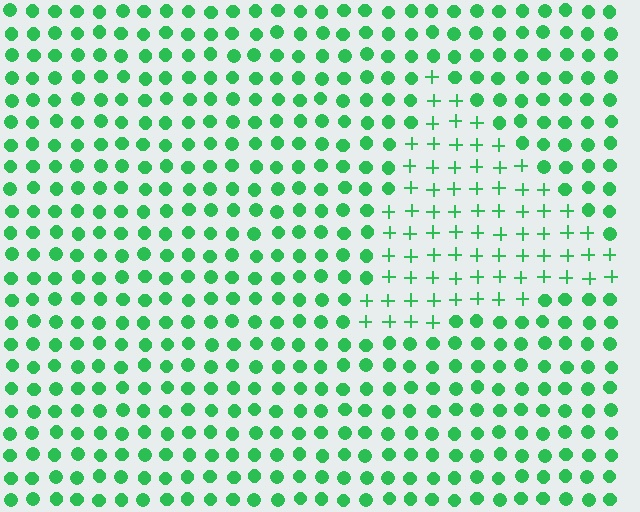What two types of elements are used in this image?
The image uses plus signs inside the triangle region and circles outside it.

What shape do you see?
I see a triangle.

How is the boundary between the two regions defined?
The boundary is defined by a change in element shape: plus signs inside vs. circles outside. All elements share the same color and spacing.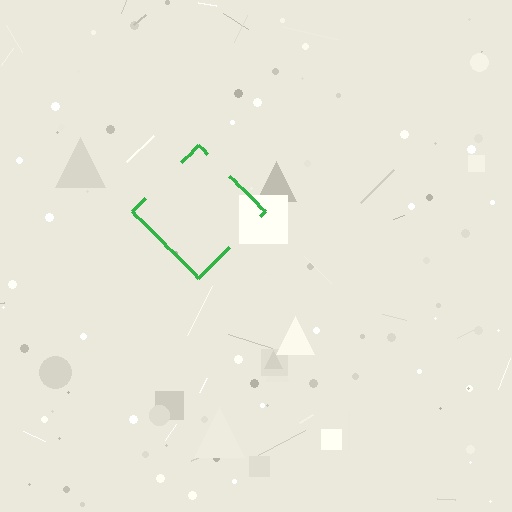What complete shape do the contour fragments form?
The contour fragments form a diamond.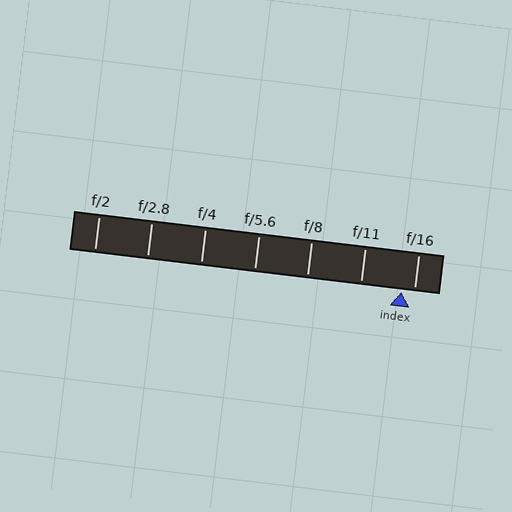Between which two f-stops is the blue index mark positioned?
The index mark is between f/11 and f/16.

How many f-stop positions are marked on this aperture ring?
There are 7 f-stop positions marked.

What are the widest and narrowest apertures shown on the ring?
The widest aperture shown is f/2 and the narrowest is f/16.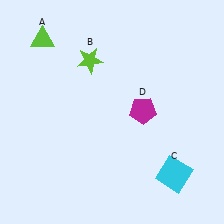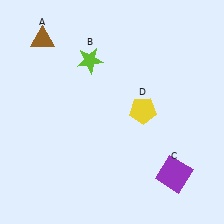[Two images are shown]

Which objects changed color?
A changed from lime to brown. C changed from cyan to purple. D changed from magenta to yellow.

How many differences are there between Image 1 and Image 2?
There are 3 differences between the two images.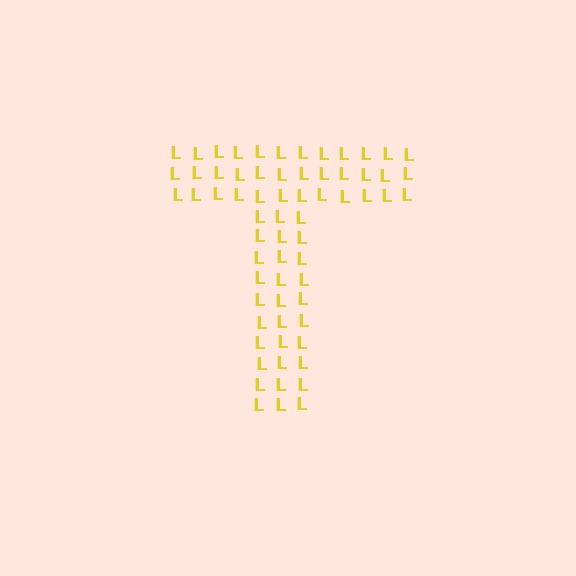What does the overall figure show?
The overall figure shows the letter T.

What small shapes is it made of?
It is made of small letter L's.